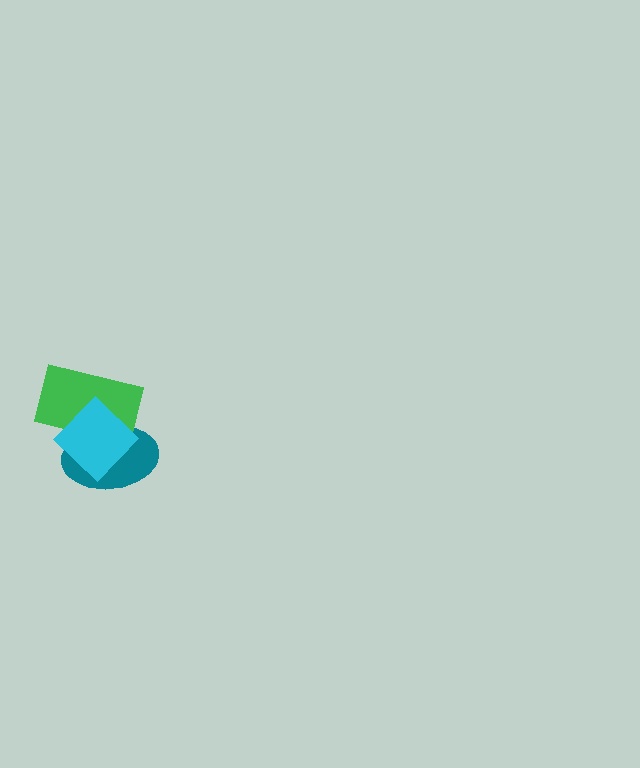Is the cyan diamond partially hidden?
No, no other shape covers it.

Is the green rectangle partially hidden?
Yes, it is partially covered by another shape.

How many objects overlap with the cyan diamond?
2 objects overlap with the cyan diamond.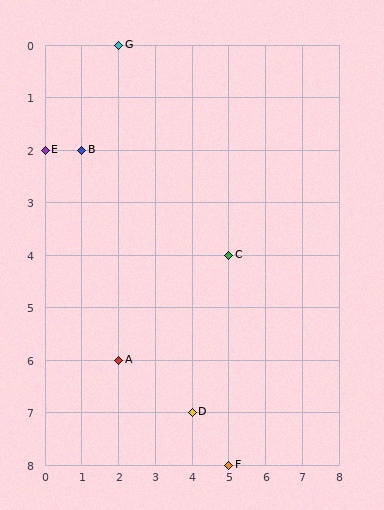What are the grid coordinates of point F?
Point F is at grid coordinates (5, 8).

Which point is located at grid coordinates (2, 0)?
Point G is at (2, 0).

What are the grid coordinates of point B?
Point B is at grid coordinates (1, 2).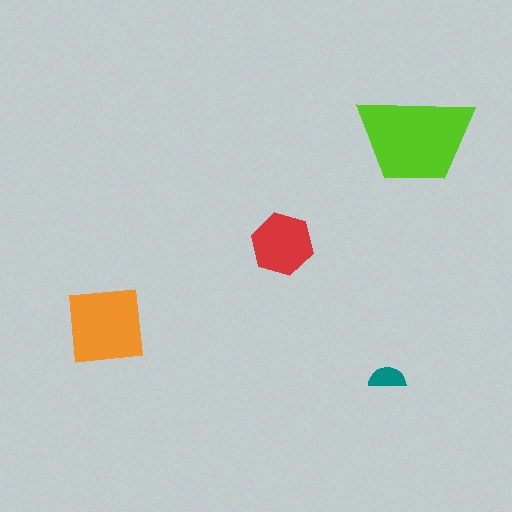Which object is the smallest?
The teal semicircle.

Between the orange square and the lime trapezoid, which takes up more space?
The lime trapezoid.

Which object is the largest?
The lime trapezoid.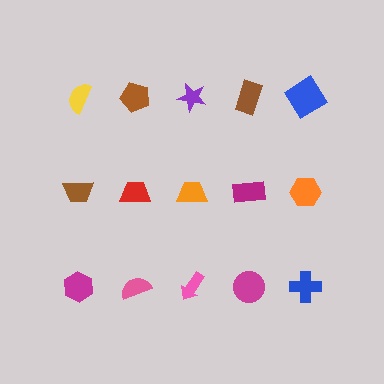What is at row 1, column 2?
A brown pentagon.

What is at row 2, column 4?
A magenta rectangle.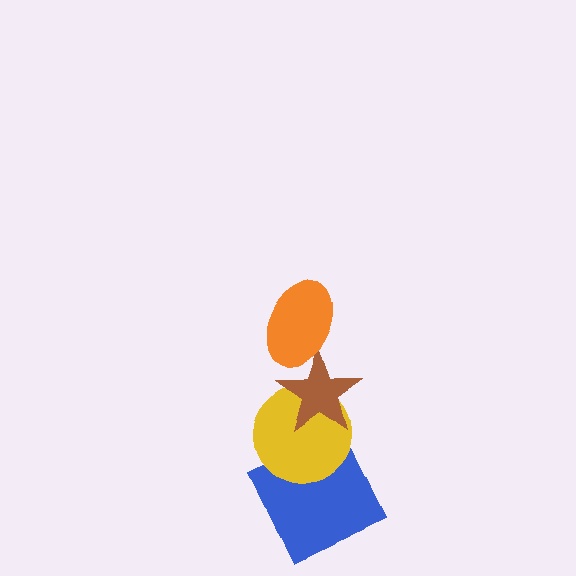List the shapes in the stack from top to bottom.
From top to bottom: the orange ellipse, the brown star, the yellow circle, the blue square.